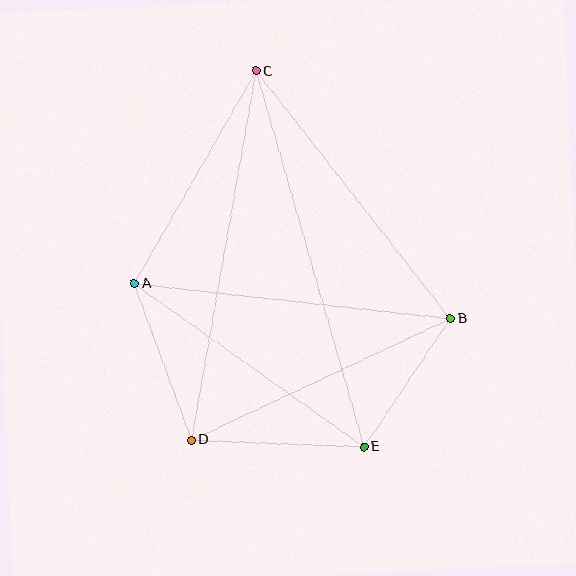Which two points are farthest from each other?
Points C and E are farthest from each other.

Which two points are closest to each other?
Points B and E are closest to each other.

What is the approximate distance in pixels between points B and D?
The distance between B and D is approximately 286 pixels.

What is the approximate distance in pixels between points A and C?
The distance between A and C is approximately 245 pixels.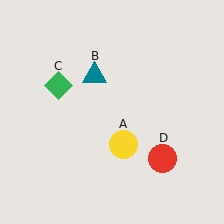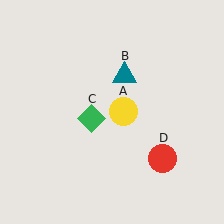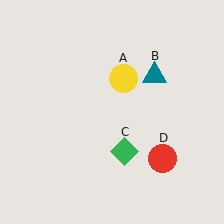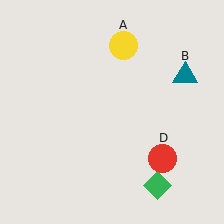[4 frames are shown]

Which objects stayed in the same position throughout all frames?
Red circle (object D) remained stationary.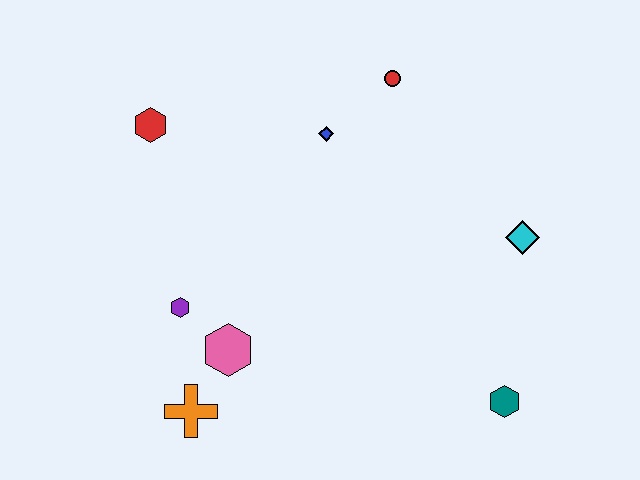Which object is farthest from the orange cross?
The red circle is farthest from the orange cross.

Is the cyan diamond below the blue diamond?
Yes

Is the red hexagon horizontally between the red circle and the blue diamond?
No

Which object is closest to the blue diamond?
The red circle is closest to the blue diamond.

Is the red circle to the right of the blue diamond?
Yes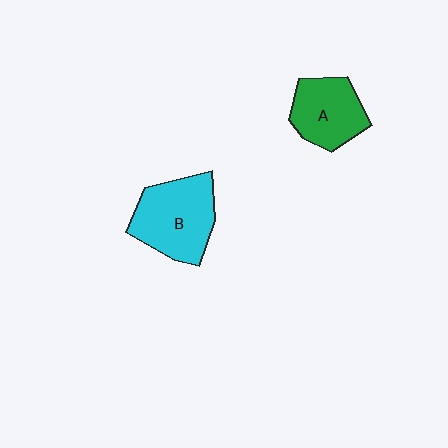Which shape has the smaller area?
Shape A (green).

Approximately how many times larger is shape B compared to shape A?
Approximately 1.3 times.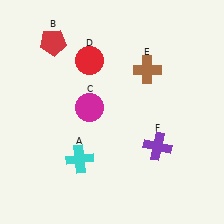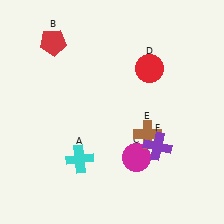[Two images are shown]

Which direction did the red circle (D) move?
The red circle (D) moved right.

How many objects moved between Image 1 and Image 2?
3 objects moved between the two images.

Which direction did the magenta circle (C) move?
The magenta circle (C) moved down.